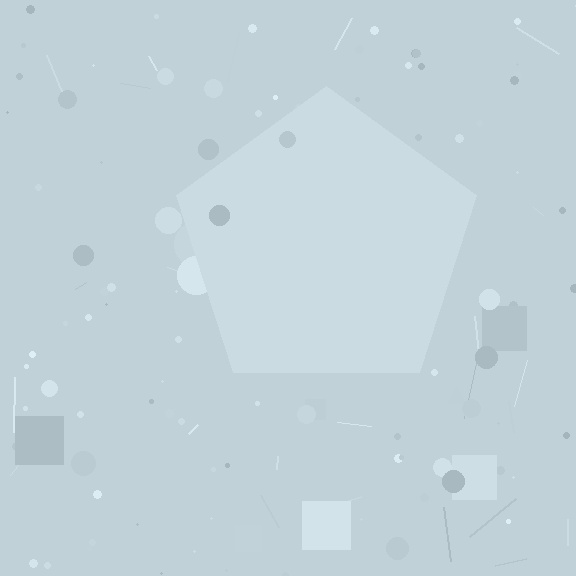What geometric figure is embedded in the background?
A pentagon is embedded in the background.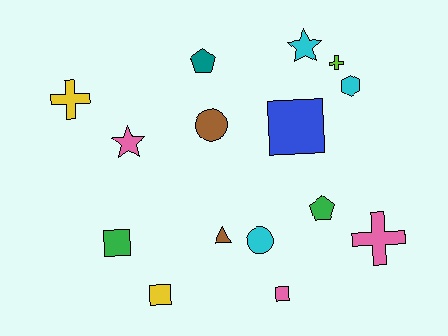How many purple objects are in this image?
There are no purple objects.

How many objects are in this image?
There are 15 objects.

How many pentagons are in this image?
There are 2 pentagons.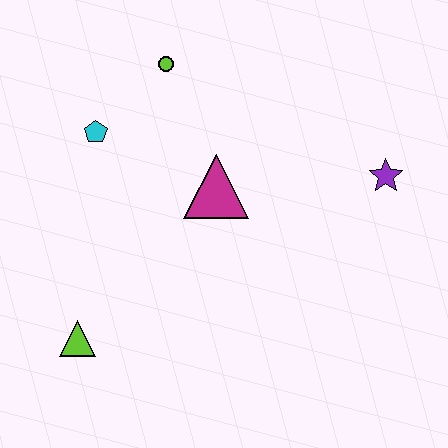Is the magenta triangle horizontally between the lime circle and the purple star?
Yes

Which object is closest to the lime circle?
The cyan pentagon is closest to the lime circle.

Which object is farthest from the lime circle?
The lime triangle is farthest from the lime circle.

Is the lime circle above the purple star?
Yes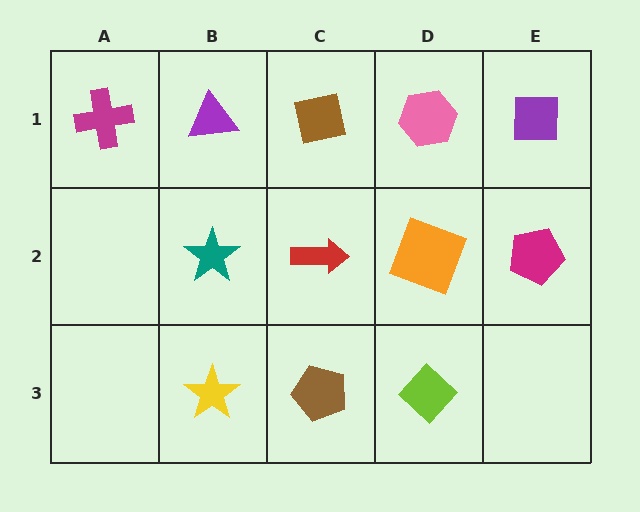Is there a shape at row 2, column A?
No, that cell is empty.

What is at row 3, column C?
A brown pentagon.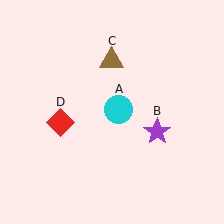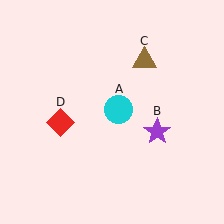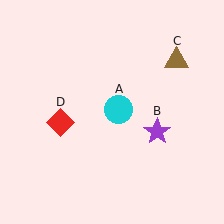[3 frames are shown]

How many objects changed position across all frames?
1 object changed position: brown triangle (object C).